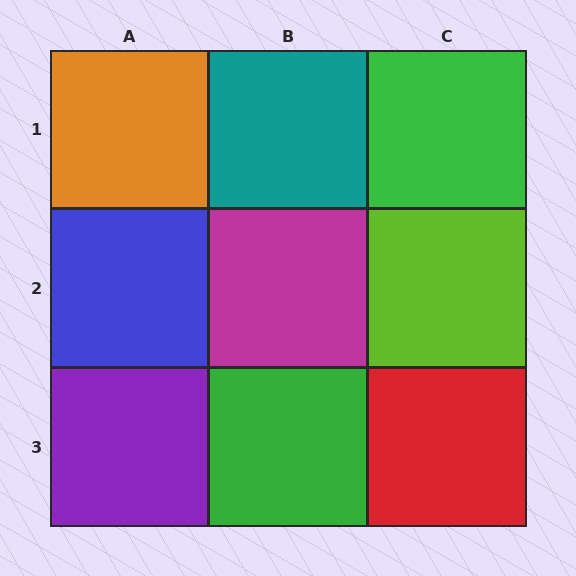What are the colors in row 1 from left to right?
Orange, teal, green.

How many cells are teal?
1 cell is teal.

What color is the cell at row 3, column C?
Red.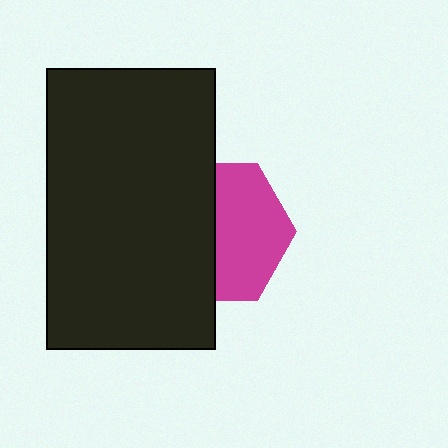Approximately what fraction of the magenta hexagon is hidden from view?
Roughly 48% of the magenta hexagon is hidden behind the black rectangle.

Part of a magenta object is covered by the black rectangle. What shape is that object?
It is a hexagon.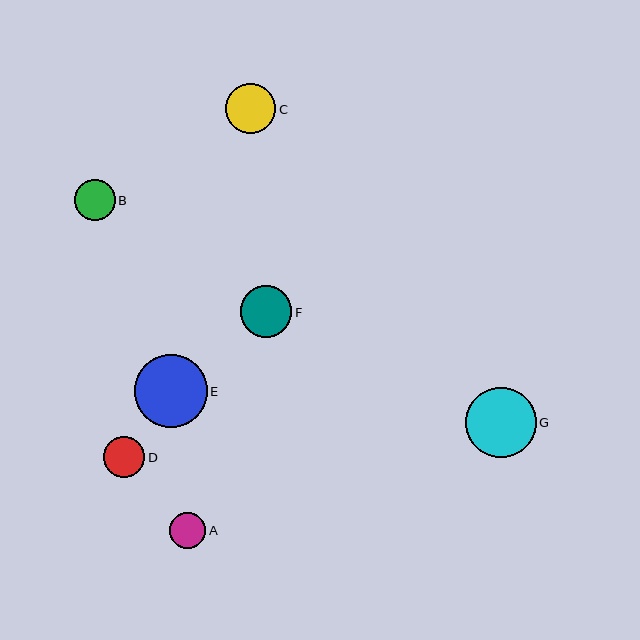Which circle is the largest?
Circle E is the largest with a size of approximately 72 pixels.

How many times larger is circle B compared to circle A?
Circle B is approximately 1.1 times the size of circle A.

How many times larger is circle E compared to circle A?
Circle E is approximately 2.0 times the size of circle A.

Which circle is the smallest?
Circle A is the smallest with a size of approximately 36 pixels.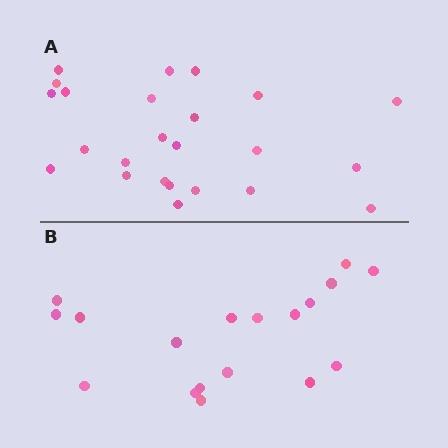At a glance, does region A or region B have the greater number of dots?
Region A (the top region) has more dots.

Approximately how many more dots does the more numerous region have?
Region A has about 6 more dots than region B.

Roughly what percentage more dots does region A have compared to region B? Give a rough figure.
About 35% more.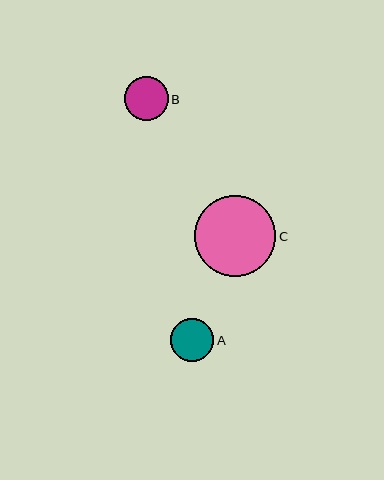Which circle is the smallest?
Circle A is the smallest with a size of approximately 43 pixels.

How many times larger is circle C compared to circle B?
Circle C is approximately 1.8 times the size of circle B.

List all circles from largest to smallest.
From largest to smallest: C, B, A.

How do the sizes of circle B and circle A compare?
Circle B and circle A are approximately the same size.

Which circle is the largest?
Circle C is the largest with a size of approximately 81 pixels.